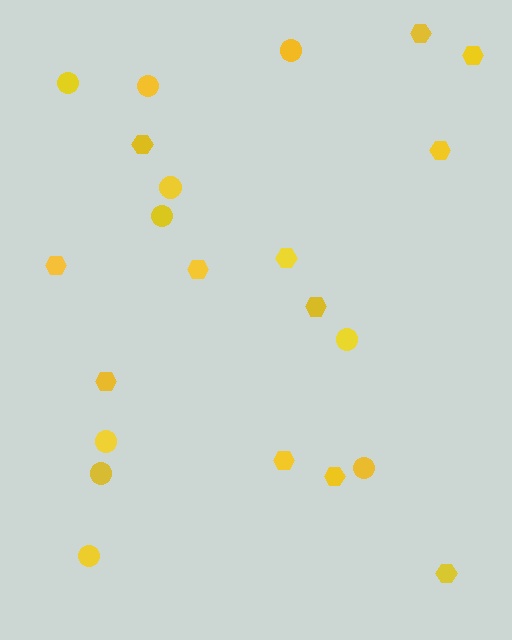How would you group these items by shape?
There are 2 groups: one group of circles (10) and one group of hexagons (12).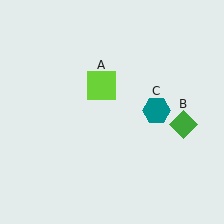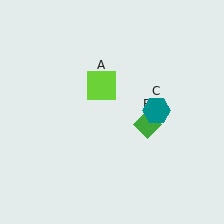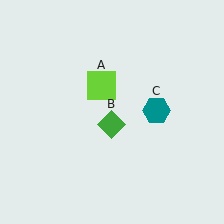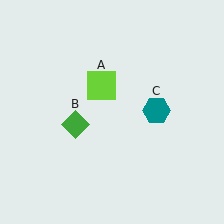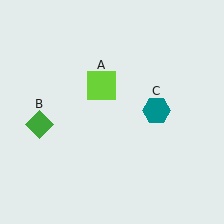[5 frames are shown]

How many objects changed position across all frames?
1 object changed position: green diamond (object B).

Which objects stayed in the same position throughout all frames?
Lime square (object A) and teal hexagon (object C) remained stationary.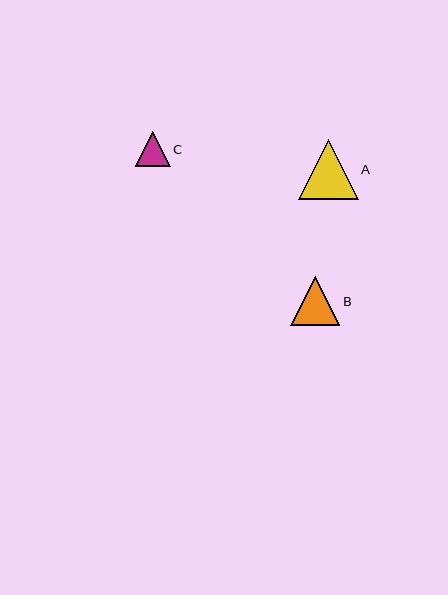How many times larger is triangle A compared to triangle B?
Triangle A is approximately 1.2 times the size of triangle B.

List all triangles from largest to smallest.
From largest to smallest: A, B, C.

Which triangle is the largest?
Triangle A is the largest with a size of approximately 60 pixels.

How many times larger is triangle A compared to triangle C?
Triangle A is approximately 1.7 times the size of triangle C.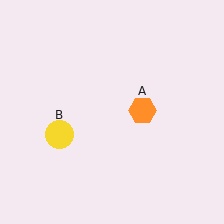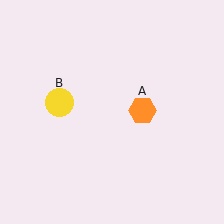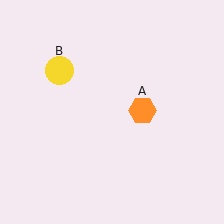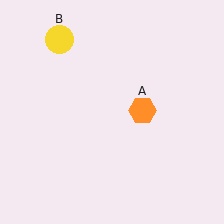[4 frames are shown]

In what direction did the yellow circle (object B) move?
The yellow circle (object B) moved up.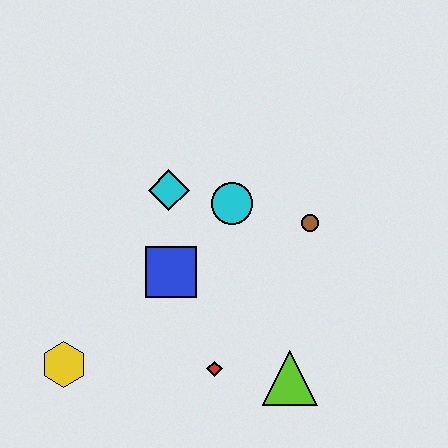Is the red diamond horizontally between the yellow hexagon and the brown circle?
Yes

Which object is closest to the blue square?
The cyan diamond is closest to the blue square.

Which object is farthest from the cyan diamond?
The lime triangle is farthest from the cyan diamond.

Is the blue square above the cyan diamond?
No